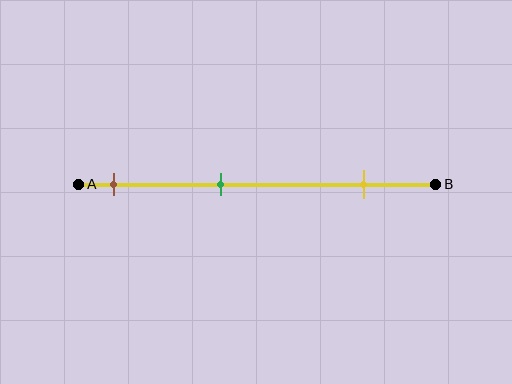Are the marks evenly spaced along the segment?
Yes, the marks are approximately evenly spaced.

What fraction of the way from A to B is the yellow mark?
The yellow mark is approximately 80% (0.8) of the way from A to B.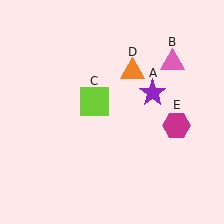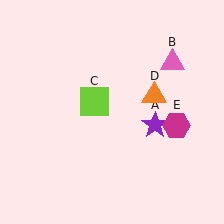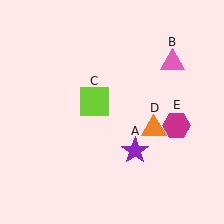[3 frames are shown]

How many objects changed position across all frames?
2 objects changed position: purple star (object A), orange triangle (object D).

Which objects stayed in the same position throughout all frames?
Pink triangle (object B) and lime square (object C) and magenta hexagon (object E) remained stationary.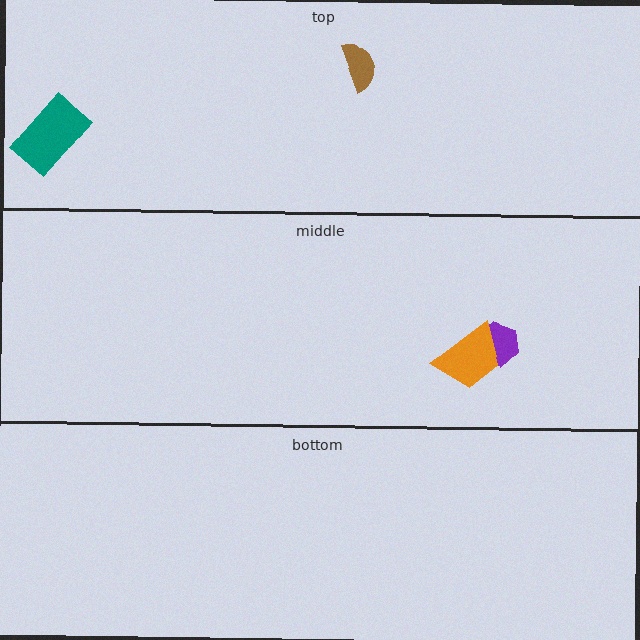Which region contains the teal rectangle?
The top region.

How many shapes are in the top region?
2.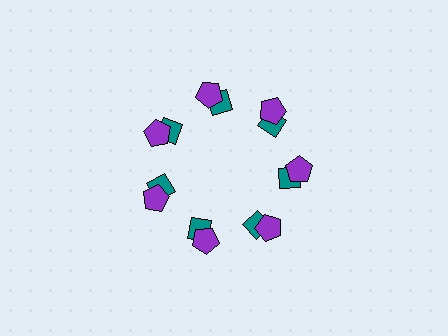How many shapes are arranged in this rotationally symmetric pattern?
There are 14 shapes, arranged in 7 groups of 2.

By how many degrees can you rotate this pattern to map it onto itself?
The pattern maps onto itself every 51 degrees of rotation.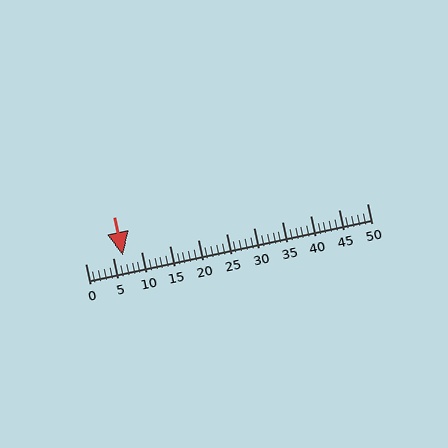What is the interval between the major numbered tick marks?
The major tick marks are spaced 5 units apart.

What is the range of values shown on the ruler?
The ruler shows values from 0 to 50.